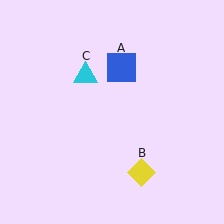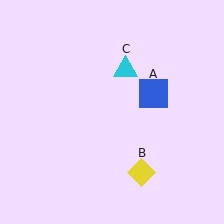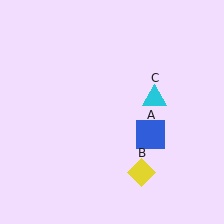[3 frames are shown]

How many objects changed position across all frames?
2 objects changed position: blue square (object A), cyan triangle (object C).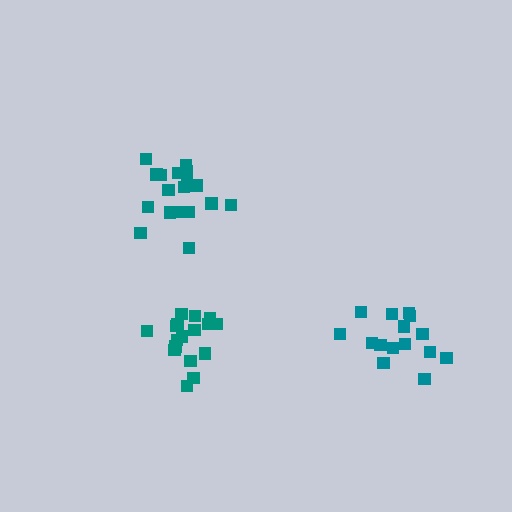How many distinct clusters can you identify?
There are 3 distinct clusters.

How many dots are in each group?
Group 1: 18 dots, Group 2: 17 dots, Group 3: 15 dots (50 total).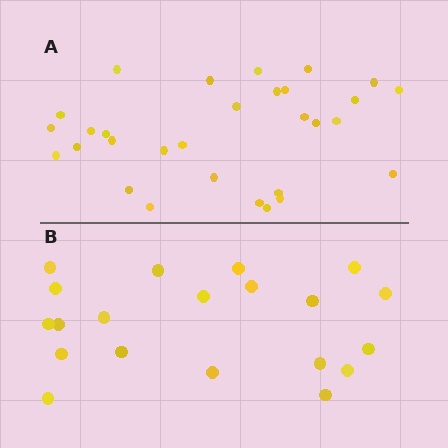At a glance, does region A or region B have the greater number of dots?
Region A (the top region) has more dots.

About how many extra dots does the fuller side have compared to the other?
Region A has roughly 10 or so more dots than region B.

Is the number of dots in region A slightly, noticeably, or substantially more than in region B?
Region A has substantially more. The ratio is roughly 1.5 to 1.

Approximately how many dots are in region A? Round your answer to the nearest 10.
About 30 dots.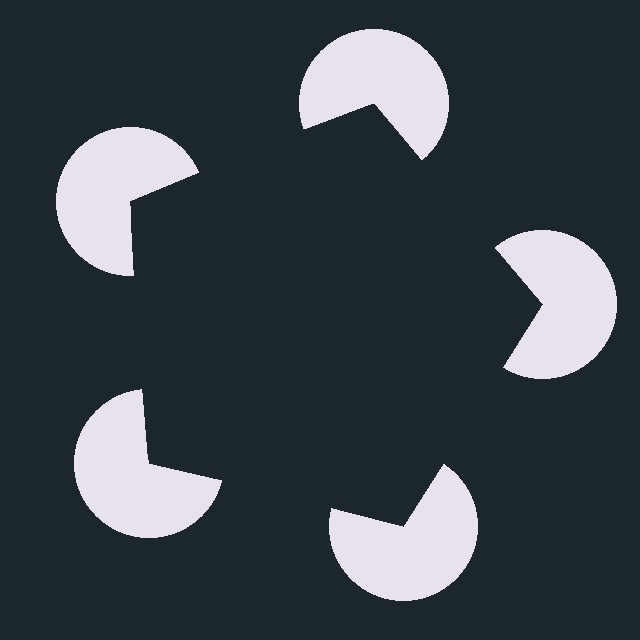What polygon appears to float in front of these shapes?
An illusory pentagon — its edges are inferred from the aligned wedge cuts in the pac-man discs, not physically drawn.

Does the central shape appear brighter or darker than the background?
It typically appears slightly darker than the background, even though no actual brightness change is drawn.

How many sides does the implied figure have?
5 sides.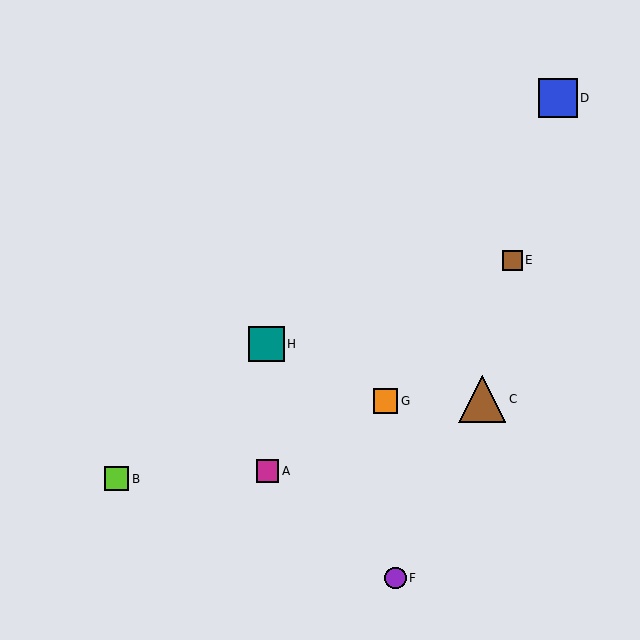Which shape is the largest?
The brown triangle (labeled C) is the largest.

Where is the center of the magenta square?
The center of the magenta square is at (267, 471).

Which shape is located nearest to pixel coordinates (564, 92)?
The blue square (labeled D) at (558, 98) is nearest to that location.